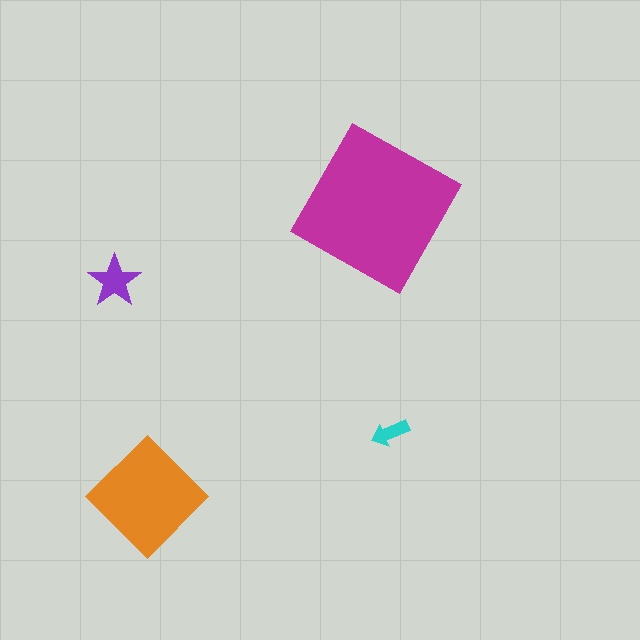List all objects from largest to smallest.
The magenta square, the orange diamond, the purple star, the cyan arrow.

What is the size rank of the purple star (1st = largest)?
3rd.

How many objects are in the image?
There are 4 objects in the image.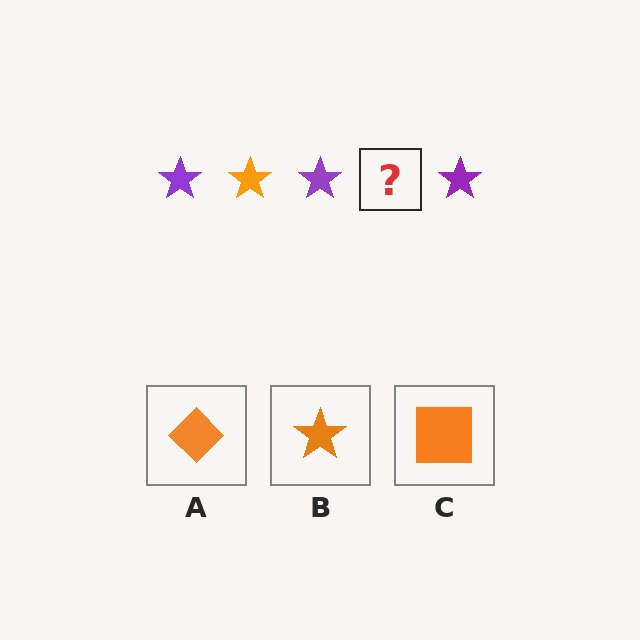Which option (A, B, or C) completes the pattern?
B.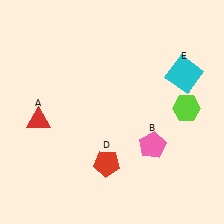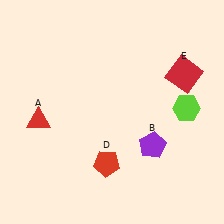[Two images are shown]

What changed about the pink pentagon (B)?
In Image 1, B is pink. In Image 2, it changed to purple.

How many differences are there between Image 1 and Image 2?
There are 2 differences between the two images.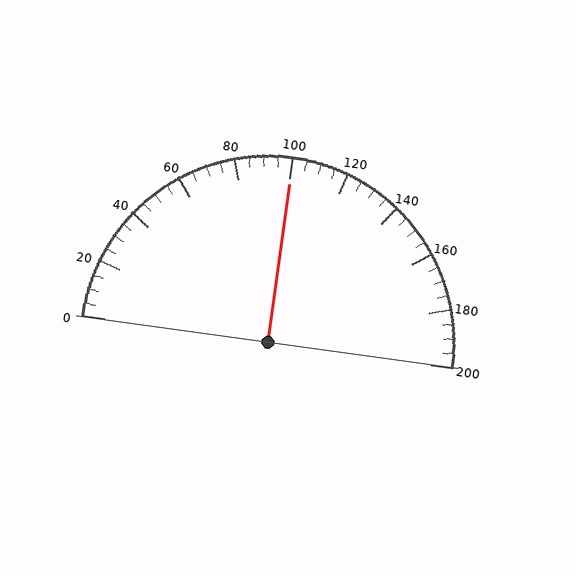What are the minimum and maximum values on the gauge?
The gauge ranges from 0 to 200.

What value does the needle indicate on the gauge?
The needle indicates approximately 100.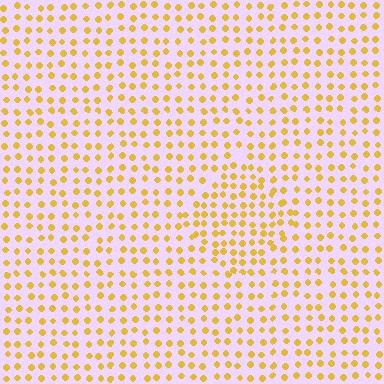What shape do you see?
I see a diamond.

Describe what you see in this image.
The image contains small yellow elements arranged at two different densities. A diamond-shaped region is visible where the elements are more densely packed than the surrounding area.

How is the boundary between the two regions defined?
The boundary is defined by a change in element density (approximately 1.5x ratio). All elements are the same color, size, and shape.